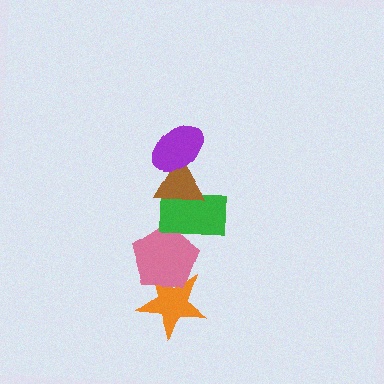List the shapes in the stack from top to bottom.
From top to bottom: the purple ellipse, the brown triangle, the green rectangle, the pink pentagon, the orange star.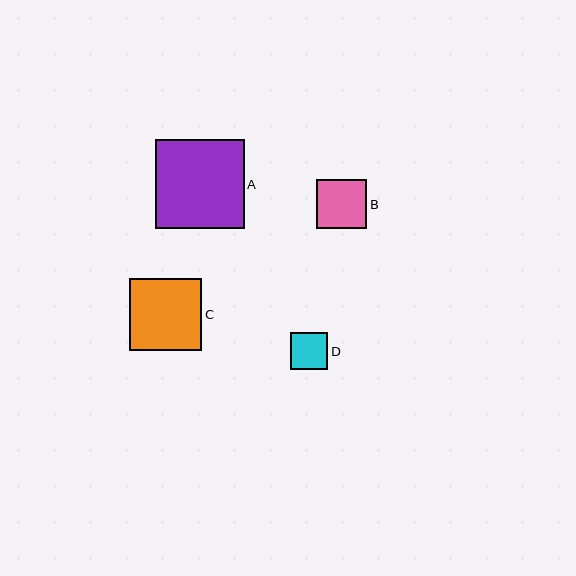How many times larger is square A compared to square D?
Square A is approximately 2.4 times the size of square D.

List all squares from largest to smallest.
From largest to smallest: A, C, B, D.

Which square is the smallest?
Square D is the smallest with a size of approximately 38 pixels.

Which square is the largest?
Square A is the largest with a size of approximately 89 pixels.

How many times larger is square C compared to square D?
Square C is approximately 1.9 times the size of square D.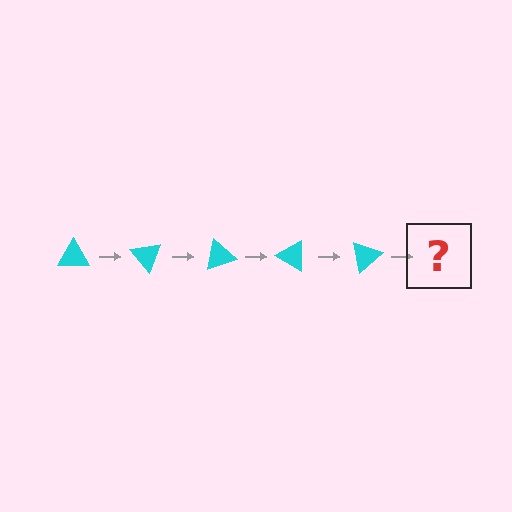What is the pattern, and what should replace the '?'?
The pattern is that the triangle rotates 50 degrees each step. The '?' should be a cyan triangle rotated 250 degrees.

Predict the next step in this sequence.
The next step is a cyan triangle rotated 250 degrees.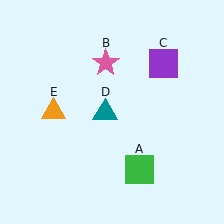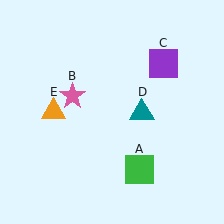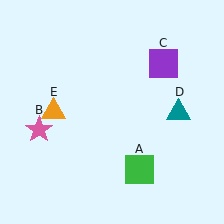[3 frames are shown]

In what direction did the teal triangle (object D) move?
The teal triangle (object D) moved right.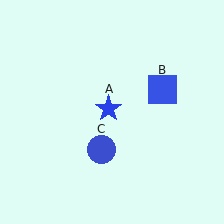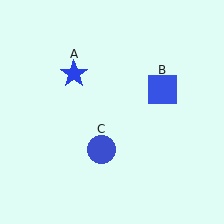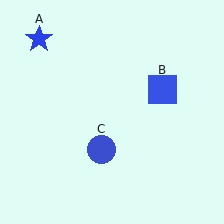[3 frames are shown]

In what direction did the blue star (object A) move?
The blue star (object A) moved up and to the left.